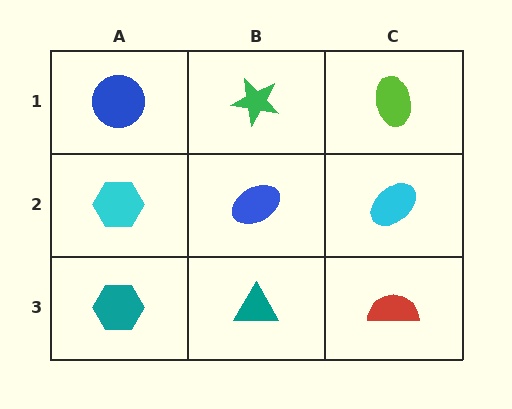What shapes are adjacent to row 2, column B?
A green star (row 1, column B), a teal triangle (row 3, column B), a cyan hexagon (row 2, column A), a cyan ellipse (row 2, column C).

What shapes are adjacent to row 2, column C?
A lime ellipse (row 1, column C), a red semicircle (row 3, column C), a blue ellipse (row 2, column B).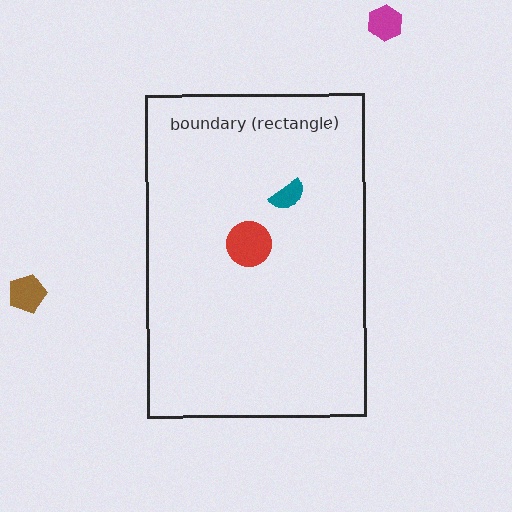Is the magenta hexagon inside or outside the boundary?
Outside.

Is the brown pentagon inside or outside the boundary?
Outside.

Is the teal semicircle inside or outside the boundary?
Inside.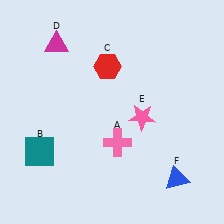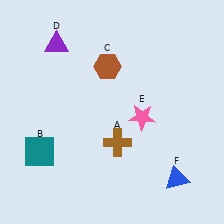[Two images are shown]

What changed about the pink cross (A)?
In Image 1, A is pink. In Image 2, it changed to brown.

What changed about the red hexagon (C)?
In Image 1, C is red. In Image 2, it changed to brown.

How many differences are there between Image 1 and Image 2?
There are 3 differences between the two images.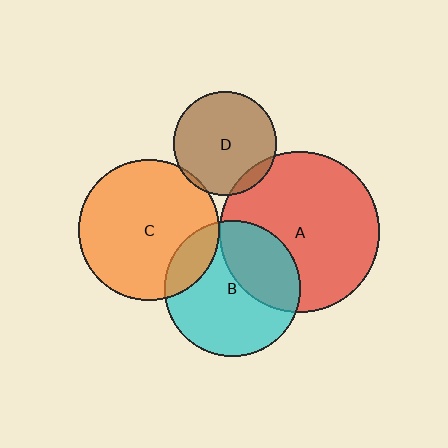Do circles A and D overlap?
Yes.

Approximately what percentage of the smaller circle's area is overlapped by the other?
Approximately 10%.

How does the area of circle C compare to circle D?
Approximately 1.9 times.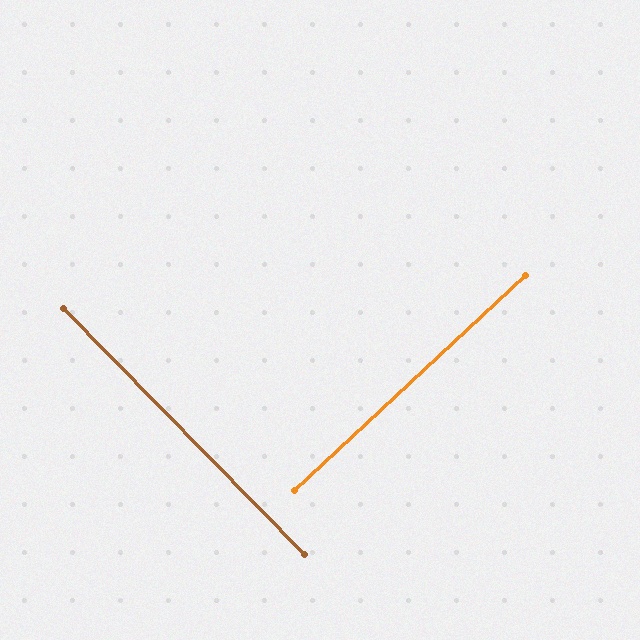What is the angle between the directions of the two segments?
Approximately 89 degrees.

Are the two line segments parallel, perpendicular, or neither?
Perpendicular — they meet at approximately 89°.